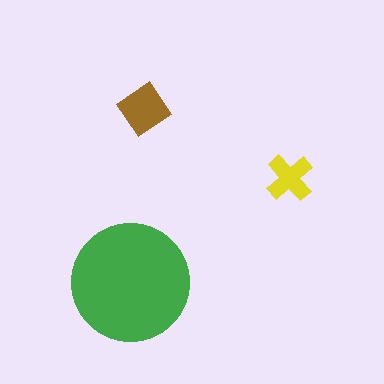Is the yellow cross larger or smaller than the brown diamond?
Smaller.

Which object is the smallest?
The yellow cross.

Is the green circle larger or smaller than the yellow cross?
Larger.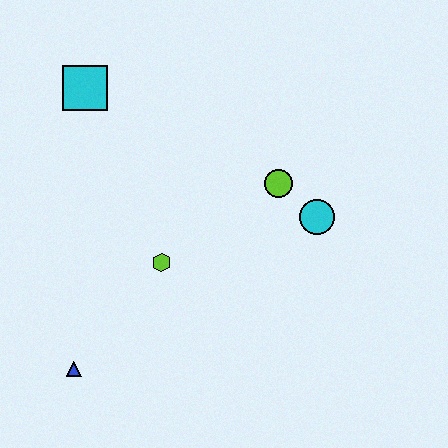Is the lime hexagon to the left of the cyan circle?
Yes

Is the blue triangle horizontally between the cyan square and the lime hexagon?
No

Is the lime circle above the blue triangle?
Yes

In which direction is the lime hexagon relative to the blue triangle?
The lime hexagon is above the blue triangle.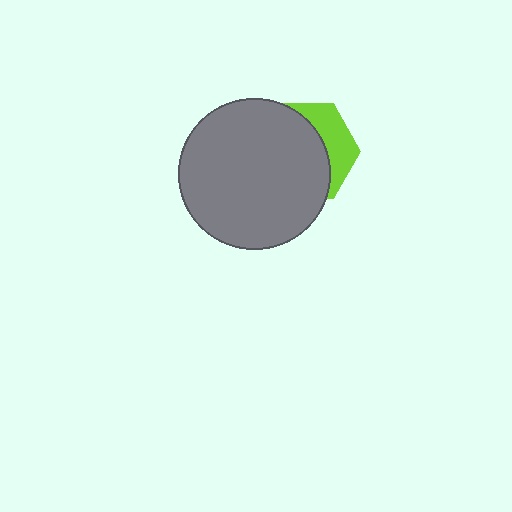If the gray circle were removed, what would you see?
You would see the complete lime hexagon.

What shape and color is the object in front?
The object in front is a gray circle.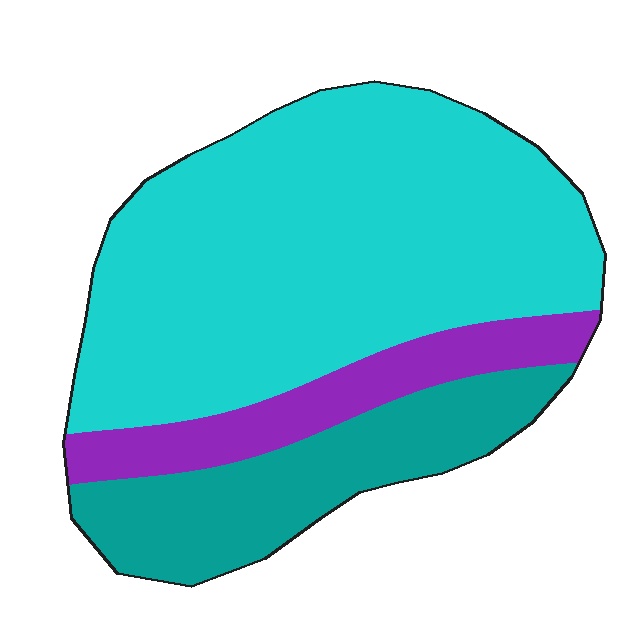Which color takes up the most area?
Cyan, at roughly 65%.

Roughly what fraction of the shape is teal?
Teal takes up about one fifth (1/5) of the shape.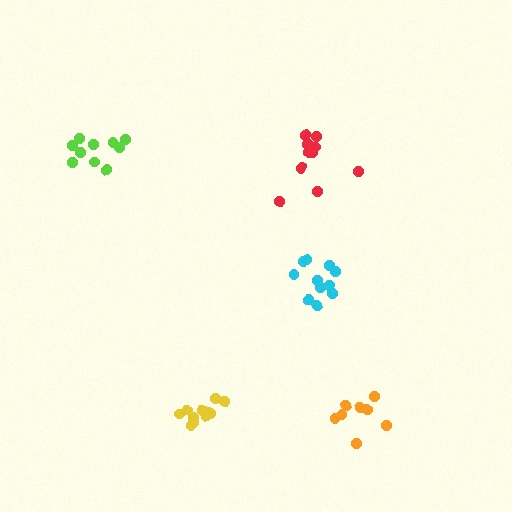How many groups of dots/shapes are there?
There are 5 groups.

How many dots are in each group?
Group 1: 10 dots, Group 2: 12 dots, Group 3: 8 dots, Group 4: 12 dots, Group 5: 11 dots (53 total).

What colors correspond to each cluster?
The clusters are colored: lime, red, orange, cyan, yellow.